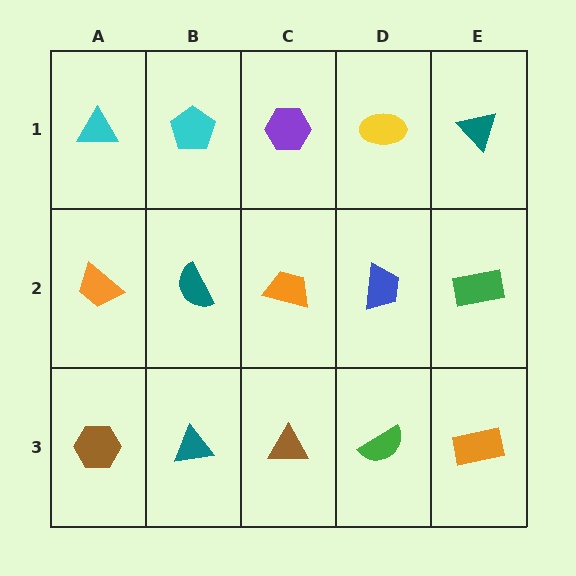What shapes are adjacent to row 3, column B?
A teal semicircle (row 2, column B), a brown hexagon (row 3, column A), a brown triangle (row 3, column C).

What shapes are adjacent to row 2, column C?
A purple hexagon (row 1, column C), a brown triangle (row 3, column C), a teal semicircle (row 2, column B), a blue trapezoid (row 2, column D).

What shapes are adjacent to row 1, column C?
An orange trapezoid (row 2, column C), a cyan pentagon (row 1, column B), a yellow ellipse (row 1, column D).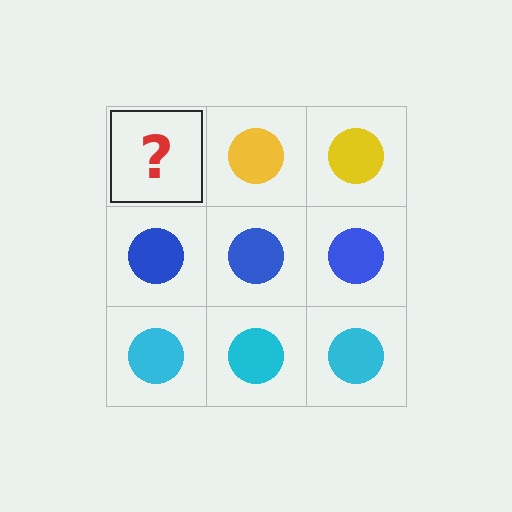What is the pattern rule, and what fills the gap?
The rule is that each row has a consistent color. The gap should be filled with a yellow circle.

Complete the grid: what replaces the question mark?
The question mark should be replaced with a yellow circle.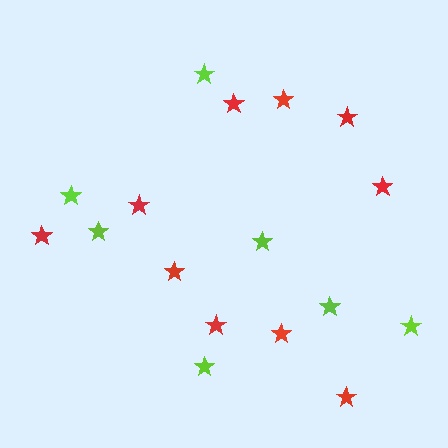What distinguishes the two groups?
There are 2 groups: one group of red stars (10) and one group of lime stars (7).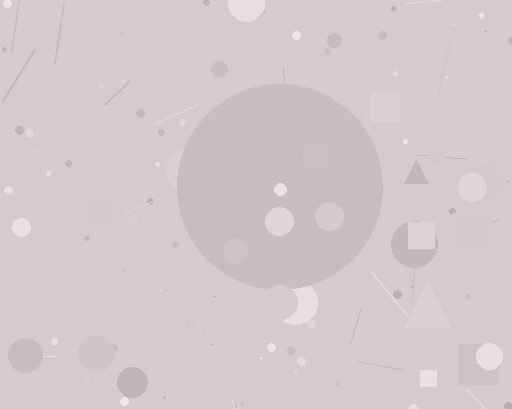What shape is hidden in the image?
A circle is hidden in the image.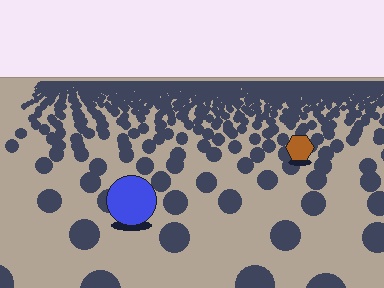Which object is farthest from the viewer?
The brown hexagon is farthest from the viewer. It appears smaller and the ground texture around it is denser.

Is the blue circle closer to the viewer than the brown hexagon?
Yes. The blue circle is closer — you can tell from the texture gradient: the ground texture is coarser near it.